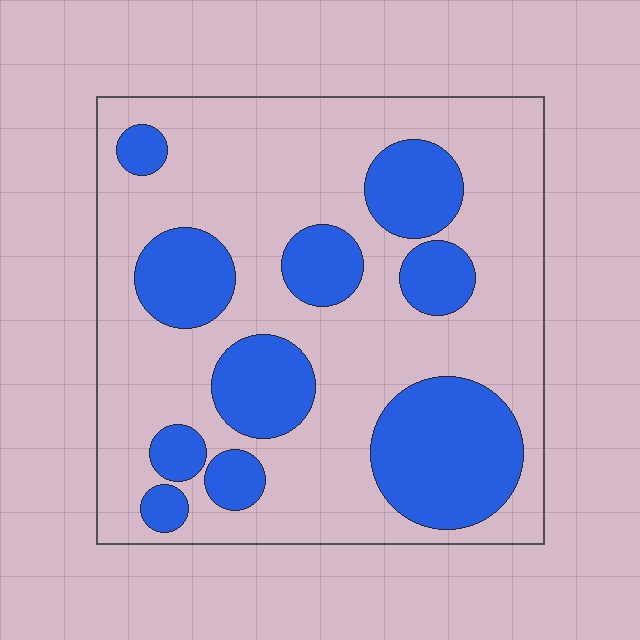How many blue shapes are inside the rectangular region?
10.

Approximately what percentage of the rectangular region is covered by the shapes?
Approximately 30%.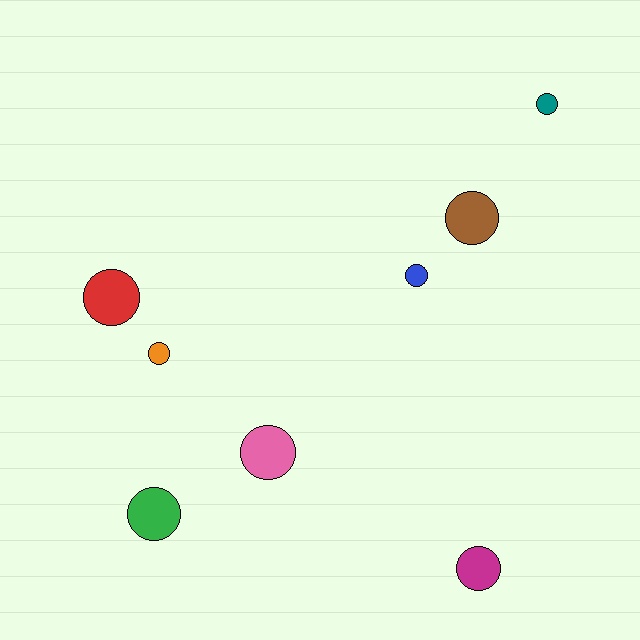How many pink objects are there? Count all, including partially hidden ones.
There is 1 pink object.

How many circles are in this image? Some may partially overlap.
There are 8 circles.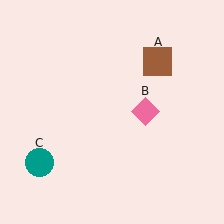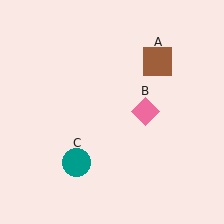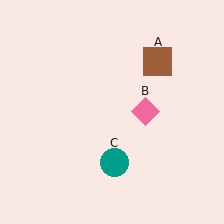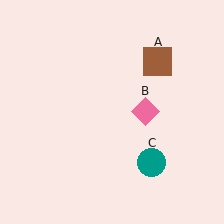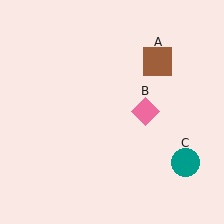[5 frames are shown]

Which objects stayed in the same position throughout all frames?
Brown square (object A) and pink diamond (object B) remained stationary.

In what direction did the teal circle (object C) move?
The teal circle (object C) moved right.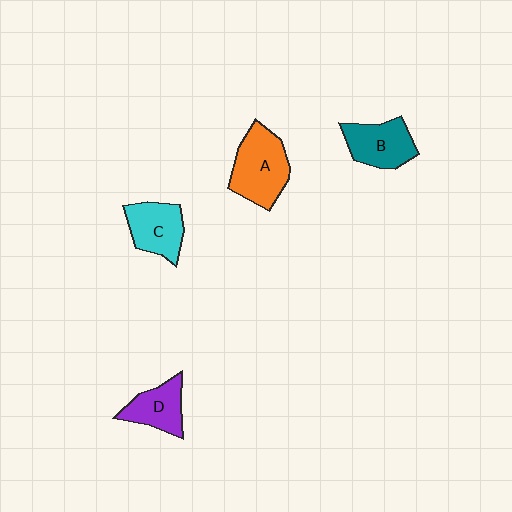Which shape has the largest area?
Shape A (orange).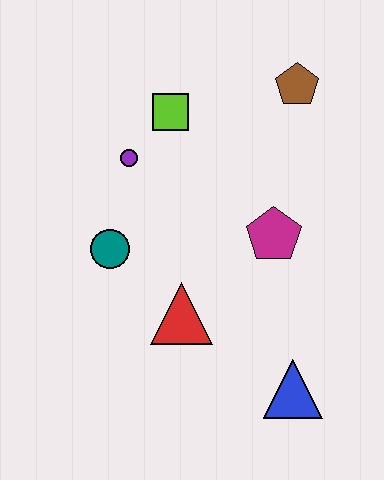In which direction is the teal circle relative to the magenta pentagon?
The teal circle is to the left of the magenta pentagon.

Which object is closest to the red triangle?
The teal circle is closest to the red triangle.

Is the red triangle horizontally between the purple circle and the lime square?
No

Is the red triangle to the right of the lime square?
Yes